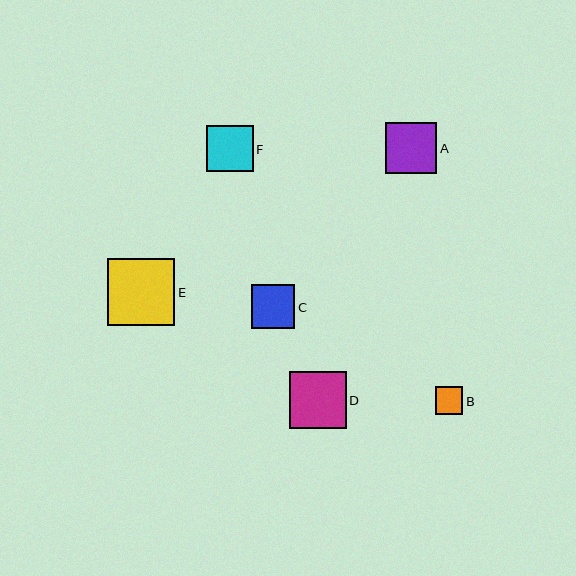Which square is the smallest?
Square B is the smallest with a size of approximately 28 pixels.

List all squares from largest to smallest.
From largest to smallest: E, D, A, F, C, B.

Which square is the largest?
Square E is the largest with a size of approximately 67 pixels.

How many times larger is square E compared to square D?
Square E is approximately 1.2 times the size of square D.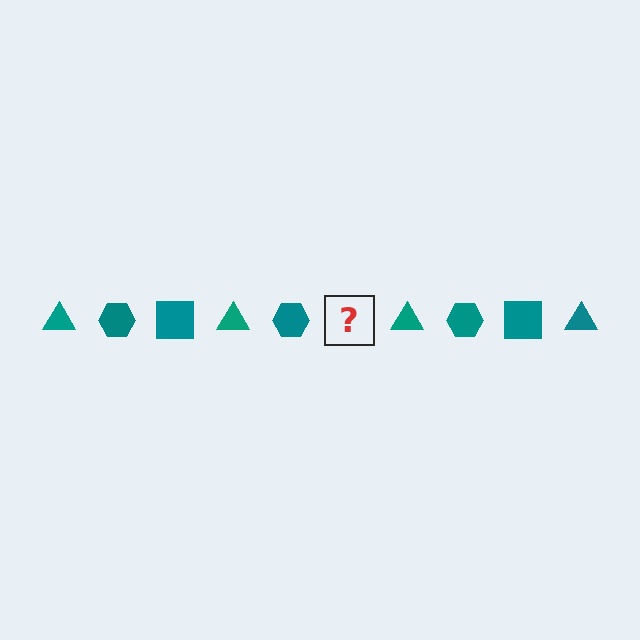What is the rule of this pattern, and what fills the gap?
The rule is that the pattern cycles through triangle, hexagon, square shapes in teal. The gap should be filled with a teal square.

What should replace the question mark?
The question mark should be replaced with a teal square.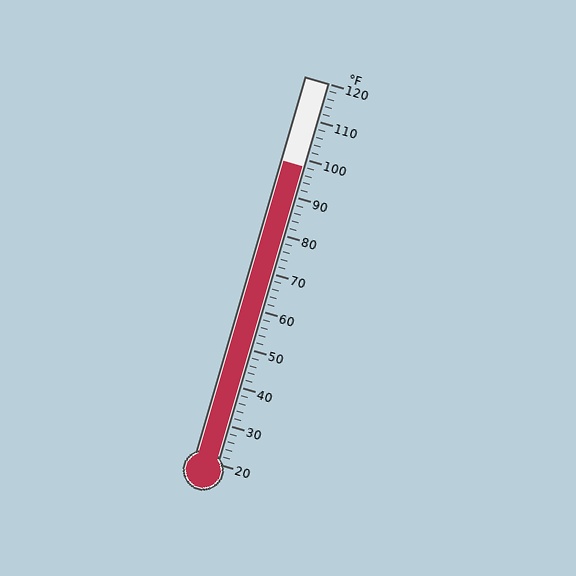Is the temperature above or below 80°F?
The temperature is above 80°F.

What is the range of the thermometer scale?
The thermometer scale ranges from 20°F to 120°F.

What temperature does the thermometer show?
The thermometer shows approximately 98°F.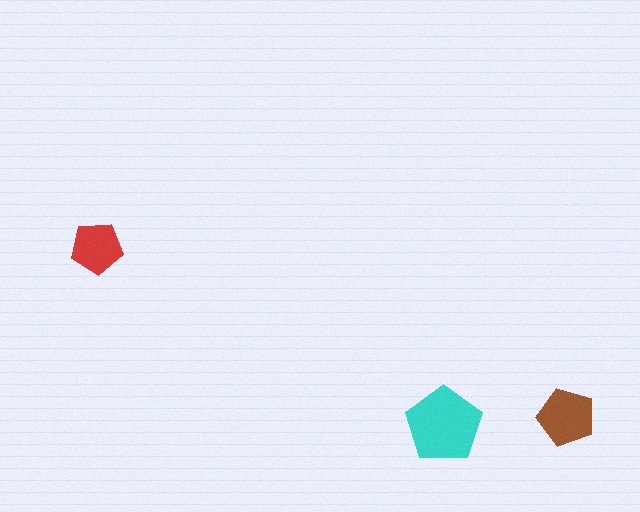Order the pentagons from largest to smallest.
the cyan one, the brown one, the red one.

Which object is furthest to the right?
The brown pentagon is rightmost.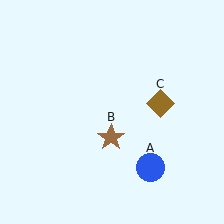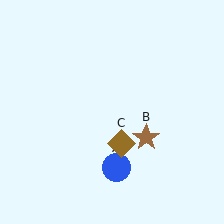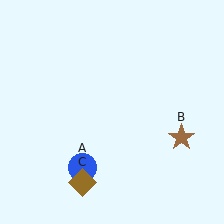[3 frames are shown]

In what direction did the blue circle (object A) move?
The blue circle (object A) moved left.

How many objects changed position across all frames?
3 objects changed position: blue circle (object A), brown star (object B), brown diamond (object C).